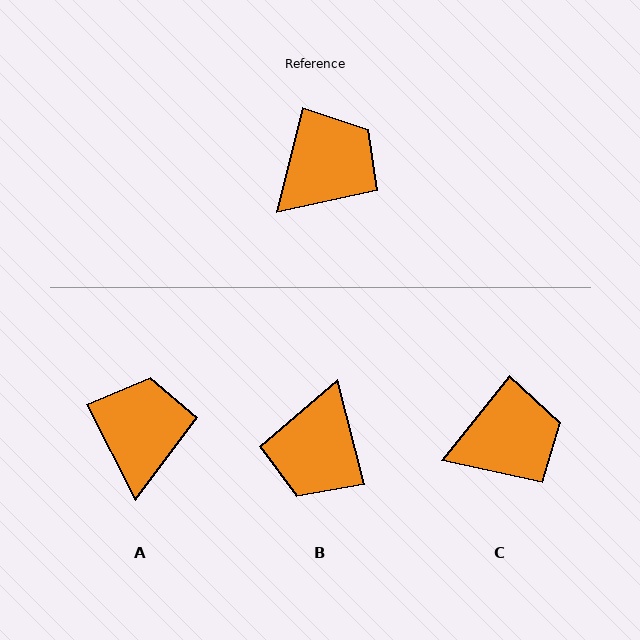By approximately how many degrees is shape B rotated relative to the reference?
Approximately 152 degrees clockwise.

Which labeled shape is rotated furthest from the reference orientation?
B, about 152 degrees away.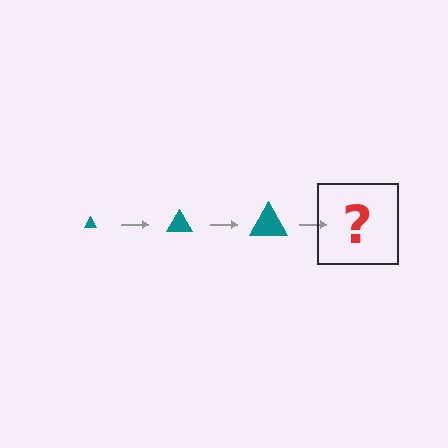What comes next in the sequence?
The next element should be a teal triangle, larger than the previous one.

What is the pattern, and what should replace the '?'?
The pattern is that the triangle gets progressively larger each step. The '?' should be a teal triangle, larger than the previous one.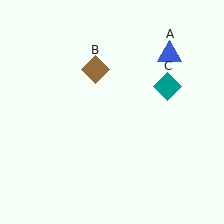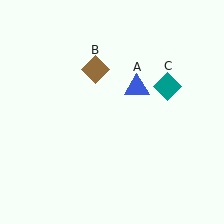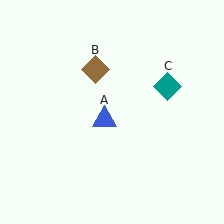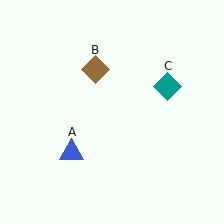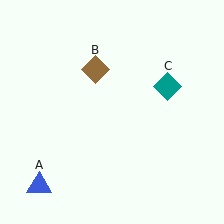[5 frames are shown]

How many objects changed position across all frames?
1 object changed position: blue triangle (object A).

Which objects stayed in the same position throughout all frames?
Brown diamond (object B) and teal diamond (object C) remained stationary.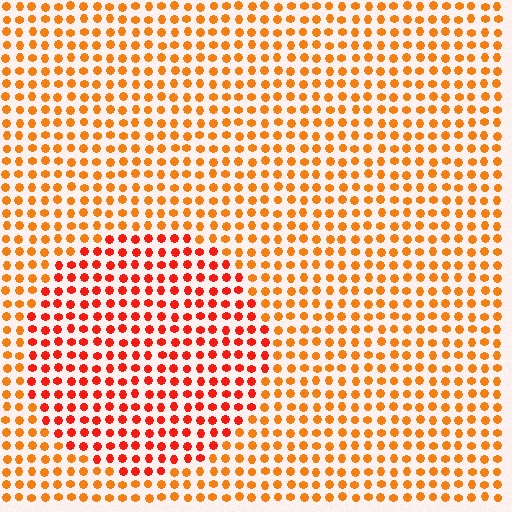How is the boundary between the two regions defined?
The boundary is defined purely by a slight shift in hue (about 27 degrees). Spacing, size, and orientation are identical on both sides.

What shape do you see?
I see a circle.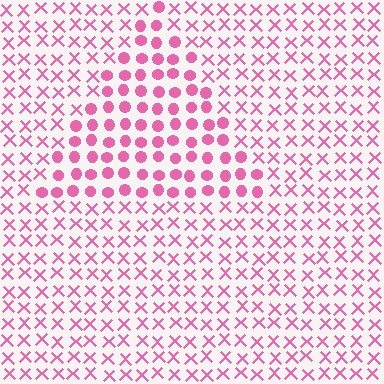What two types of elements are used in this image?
The image uses circles inside the triangle region and X marks outside it.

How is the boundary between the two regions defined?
The boundary is defined by a change in element shape: circles inside vs. X marks outside. All elements share the same color and spacing.